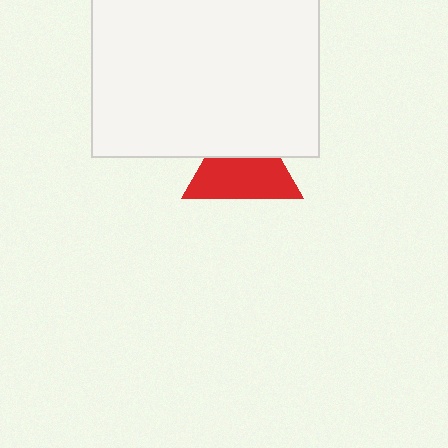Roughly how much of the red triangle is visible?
About half of it is visible (roughly 63%).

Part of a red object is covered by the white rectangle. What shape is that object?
It is a triangle.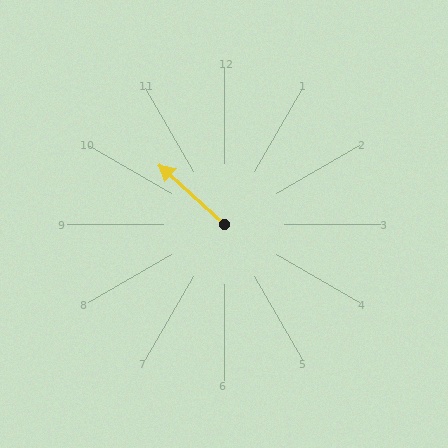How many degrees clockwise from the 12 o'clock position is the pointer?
Approximately 312 degrees.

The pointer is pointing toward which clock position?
Roughly 10 o'clock.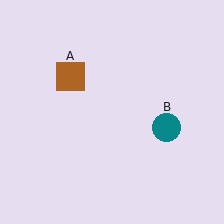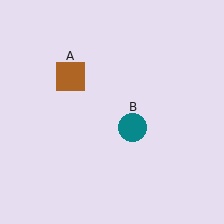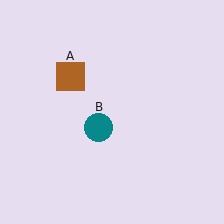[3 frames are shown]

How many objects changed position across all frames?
1 object changed position: teal circle (object B).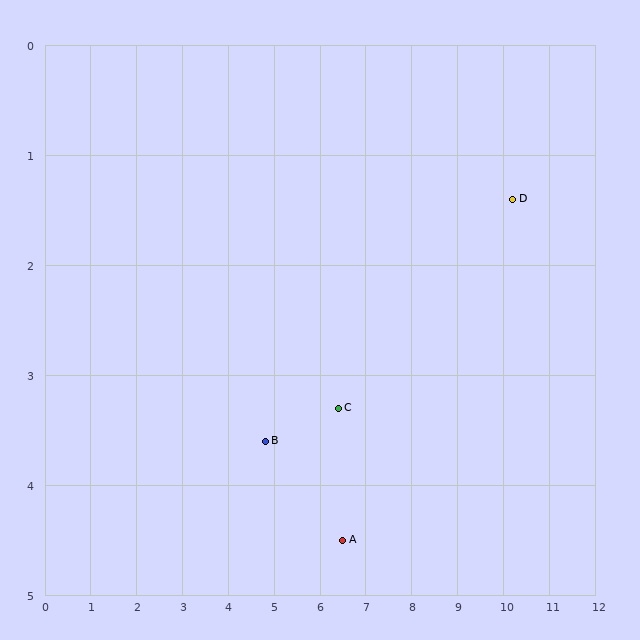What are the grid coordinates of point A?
Point A is at approximately (6.5, 4.5).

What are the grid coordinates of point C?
Point C is at approximately (6.4, 3.3).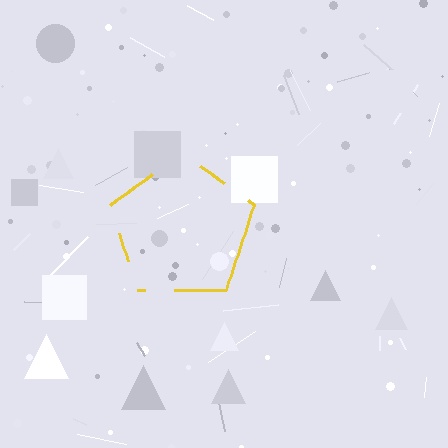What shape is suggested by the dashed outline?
The dashed outline suggests a pentagon.